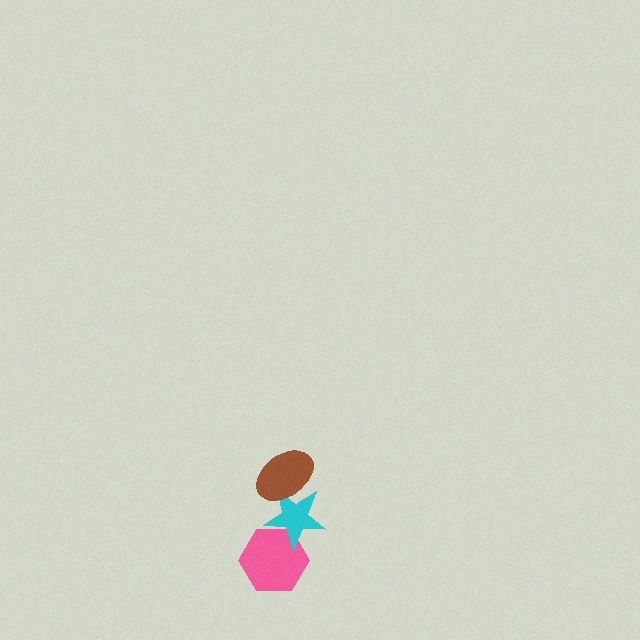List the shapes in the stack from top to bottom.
From top to bottom: the brown ellipse, the cyan star, the pink hexagon.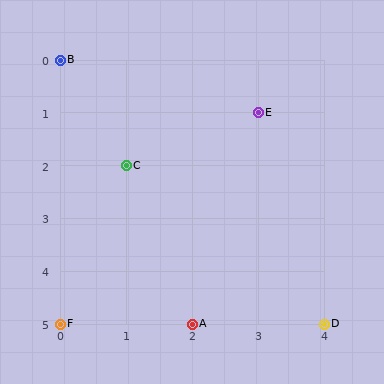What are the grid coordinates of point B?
Point B is at grid coordinates (0, 0).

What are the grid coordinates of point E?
Point E is at grid coordinates (3, 1).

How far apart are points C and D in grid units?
Points C and D are 3 columns and 3 rows apart (about 4.2 grid units diagonally).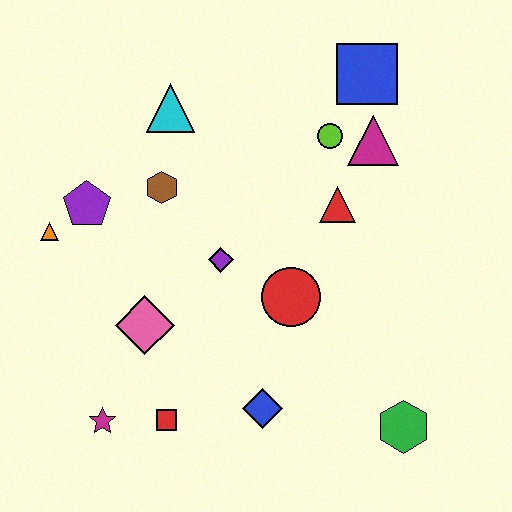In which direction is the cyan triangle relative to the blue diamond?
The cyan triangle is above the blue diamond.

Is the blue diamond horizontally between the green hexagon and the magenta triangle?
No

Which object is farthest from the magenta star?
The blue square is farthest from the magenta star.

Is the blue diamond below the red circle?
Yes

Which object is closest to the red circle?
The purple diamond is closest to the red circle.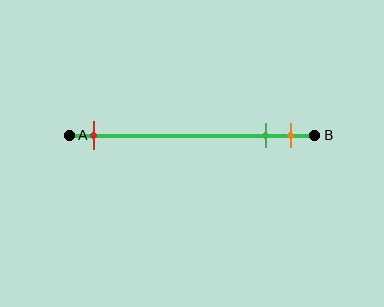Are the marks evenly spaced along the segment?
No, the marks are not evenly spaced.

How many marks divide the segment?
There are 3 marks dividing the segment.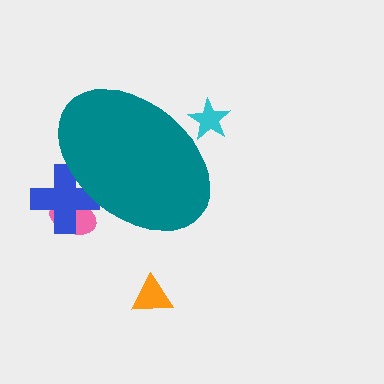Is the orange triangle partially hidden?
No, the orange triangle is fully visible.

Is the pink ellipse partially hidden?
Yes, the pink ellipse is partially hidden behind the teal ellipse.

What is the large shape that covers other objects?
A teal ellipse.